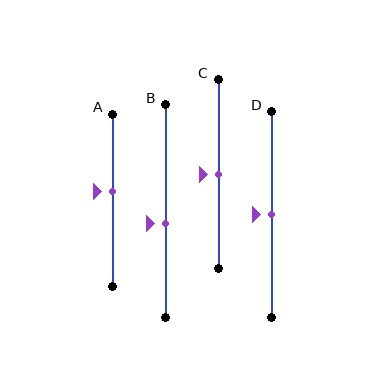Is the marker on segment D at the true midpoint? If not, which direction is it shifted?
Yes, the marker on segment D is at the true midpoint.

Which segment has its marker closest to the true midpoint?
Segment C has its marker closest to the true midpoint.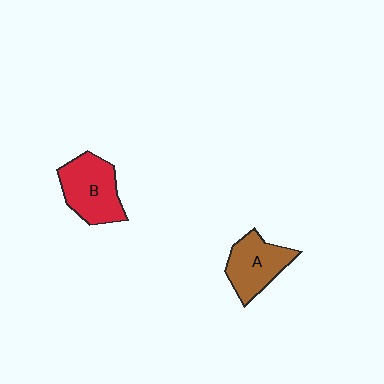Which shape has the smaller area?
Shape A (brown).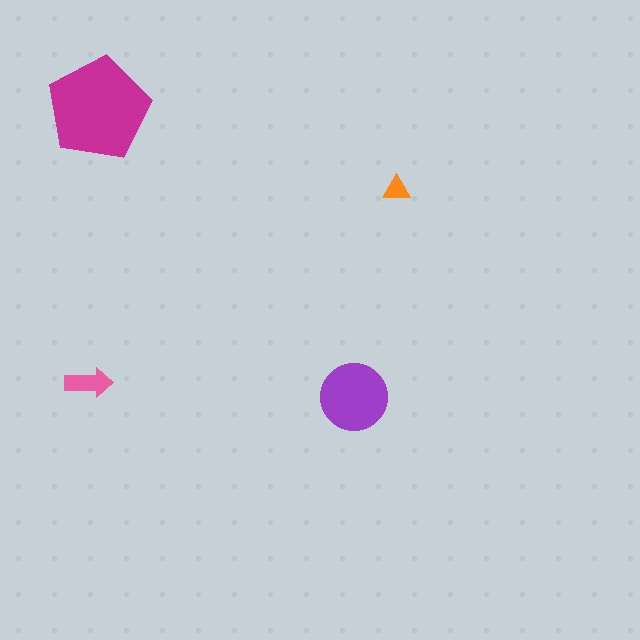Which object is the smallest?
The orange triangle.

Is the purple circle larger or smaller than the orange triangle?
Larger.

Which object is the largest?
The magenta pentagon.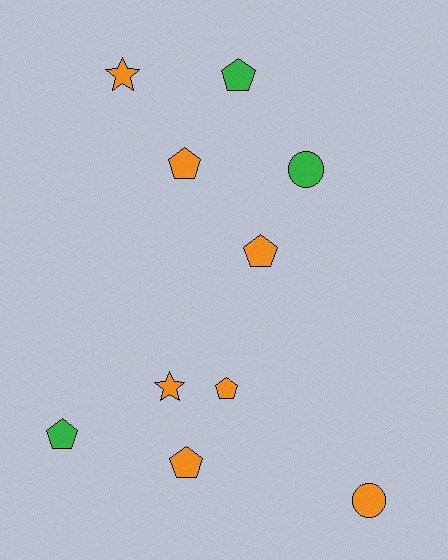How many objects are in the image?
There are 10 objects.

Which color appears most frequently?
Orange, with 7 objects.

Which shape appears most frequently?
Pentagon, with 6 objects.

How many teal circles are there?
There are no teal circles.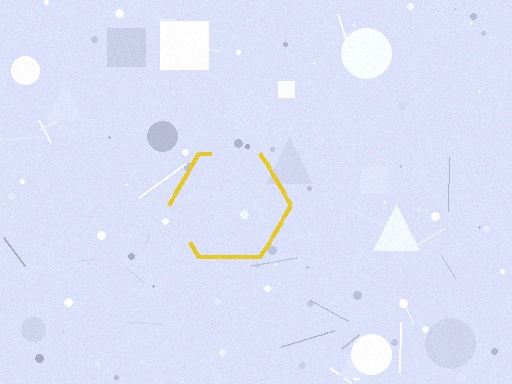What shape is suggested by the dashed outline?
The dashed outline suggests a hexagon.